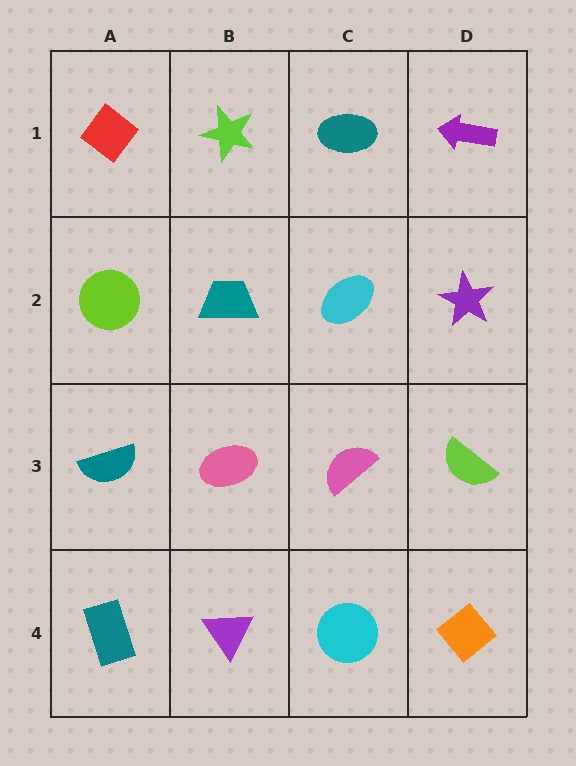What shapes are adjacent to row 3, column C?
A cyan ellipse (row 2, column C), a cyan circle (row 4, column C), a pink ellipse (row 3, column B), a lime semicircle (row 3, column D).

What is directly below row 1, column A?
A lime circle.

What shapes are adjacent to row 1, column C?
A cyan ellipse (row 2, column C), a lime star (row 1, column B), a purple arrow (row 1, column D).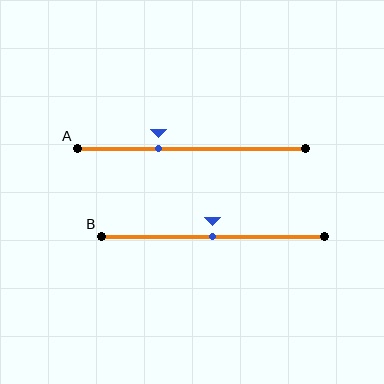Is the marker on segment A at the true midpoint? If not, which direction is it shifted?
No, the marker on segment A is shifted to the left by about 15% of the segment length.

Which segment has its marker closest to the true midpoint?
Segment B has its marker closest to the true midpoint.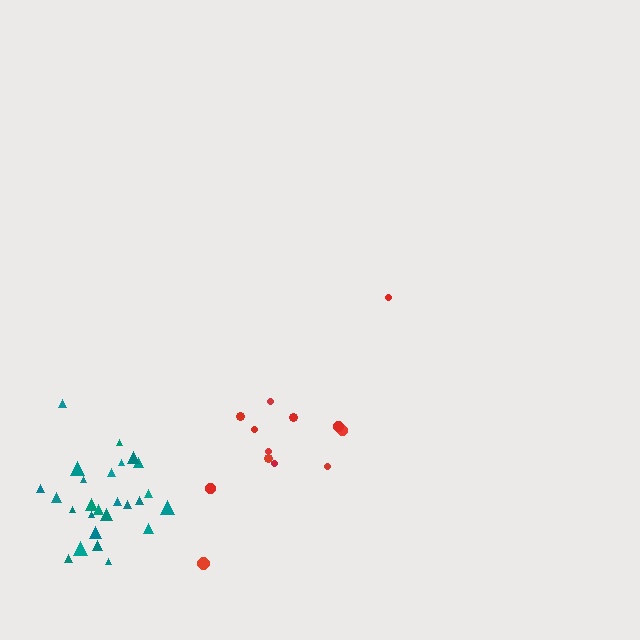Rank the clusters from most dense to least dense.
teal, red.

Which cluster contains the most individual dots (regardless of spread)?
Teal (26).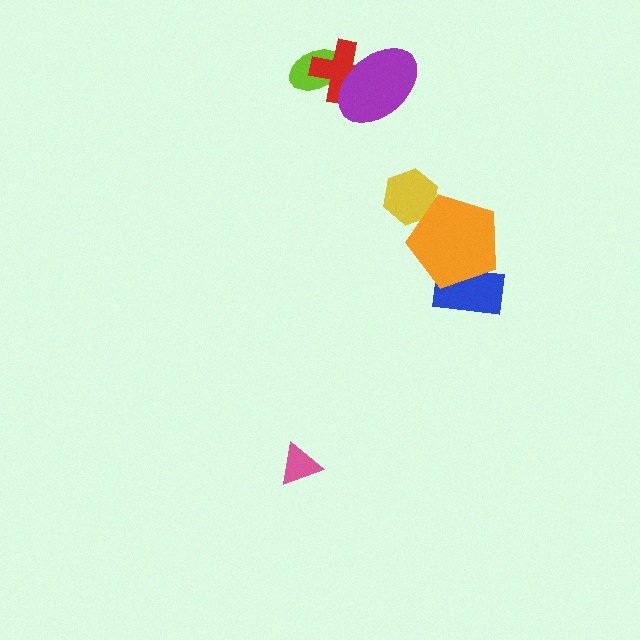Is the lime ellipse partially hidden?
Yes, it is partially covered by another shape.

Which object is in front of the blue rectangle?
The orange pentagon is in front of the blue rectangle.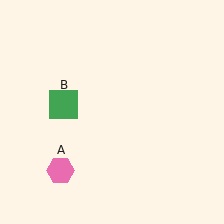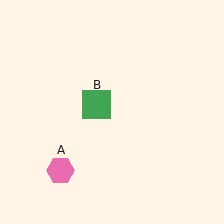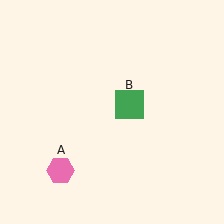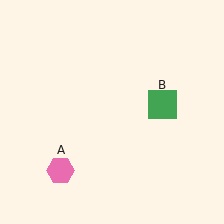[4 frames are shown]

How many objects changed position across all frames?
1 object changed position: green square (object B).